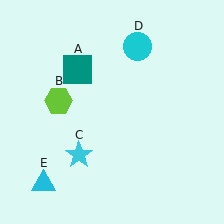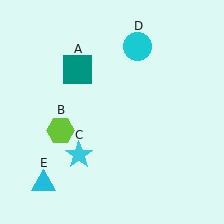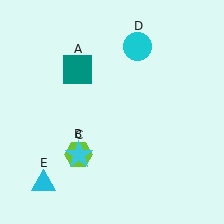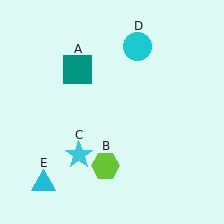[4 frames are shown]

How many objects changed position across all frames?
1 object changed position: lime hexagon (object B).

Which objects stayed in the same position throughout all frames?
Teal square (object A) and cyan star (object C) and cyan circle (object D) and cyan triangle (object E) remained stationary.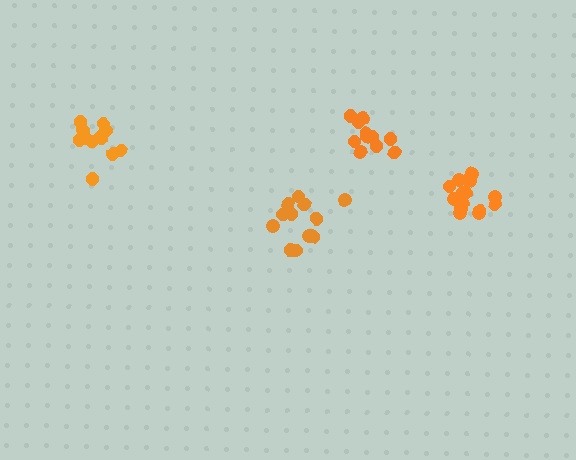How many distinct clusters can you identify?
There are 4 distinct clusters.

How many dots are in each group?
Group 1: 12 dots, Group 2: 11 dots, Group 3: 13 dots, Group 4: 15 dots (51 total).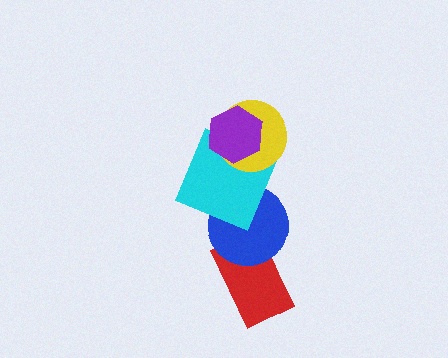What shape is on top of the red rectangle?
The blue circle is on top of the red rectangle.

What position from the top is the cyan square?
The cyan square is 3rd from the top.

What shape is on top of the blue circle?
The cyan square is on top of the blue circle.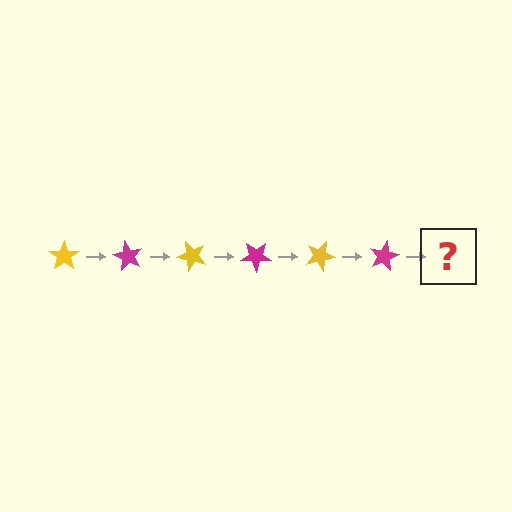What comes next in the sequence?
The next element should be a yellow star, rotated 360 degrees from the start.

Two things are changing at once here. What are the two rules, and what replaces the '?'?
The two rules are that it rotates 60 degrees each step and the color cycles through yellow and magenta. The '?' should be a yellow star, rotated 360 degrees from the start.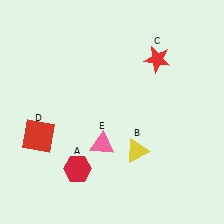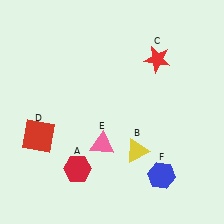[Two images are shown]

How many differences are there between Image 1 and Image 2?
There is 1 difference between the two images.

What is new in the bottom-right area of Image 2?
A blue hexagon (F) was added in the bottom-right area of Image 2.